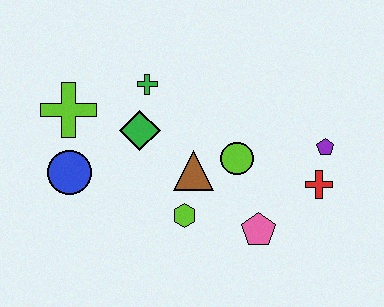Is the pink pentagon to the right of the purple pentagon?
No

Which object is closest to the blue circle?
The lime cross is closest to the blue circle.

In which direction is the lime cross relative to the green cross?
The lime cross is to the left of the green cross.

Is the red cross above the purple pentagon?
No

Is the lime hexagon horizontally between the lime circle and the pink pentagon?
No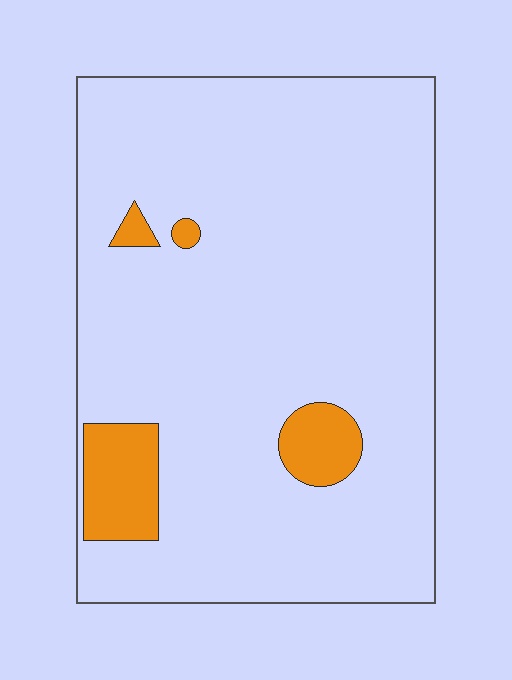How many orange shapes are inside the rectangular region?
4.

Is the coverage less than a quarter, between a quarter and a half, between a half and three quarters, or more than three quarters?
Less than a quarter.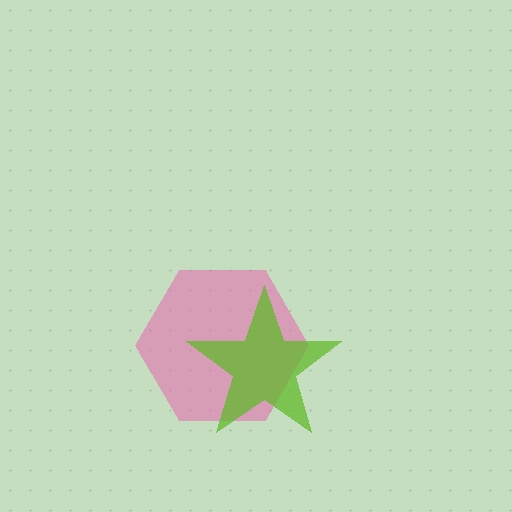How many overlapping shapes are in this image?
There are 2 overlapping shapes in the image.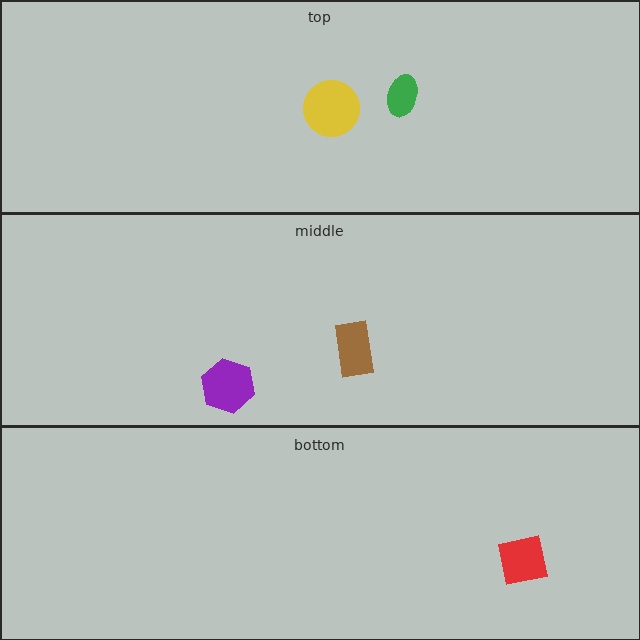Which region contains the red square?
The bottom region.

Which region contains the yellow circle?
The top region.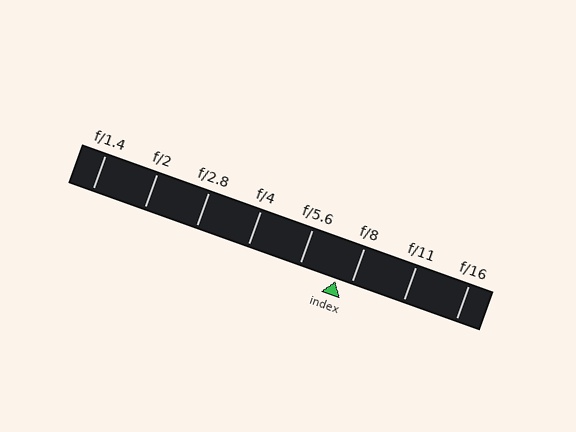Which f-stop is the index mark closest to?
The index mark is closest to f/8.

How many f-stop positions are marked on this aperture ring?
There are 8 f-stop positions marked.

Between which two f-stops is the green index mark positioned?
The index mark is between f/5.6 and f/8.